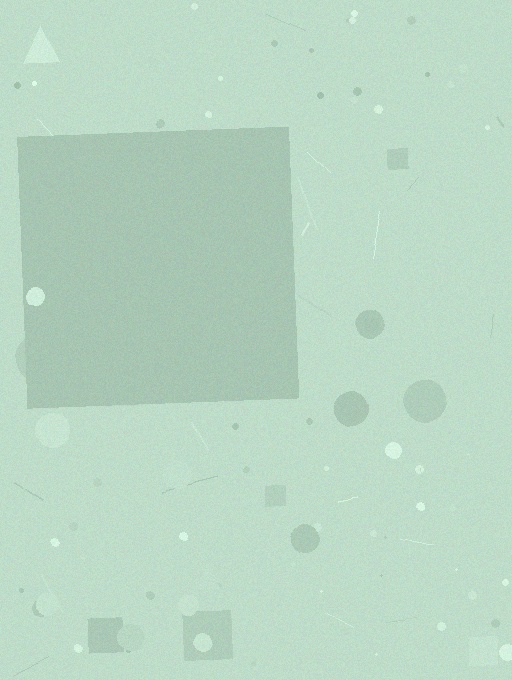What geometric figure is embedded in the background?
A square is embedded in the background.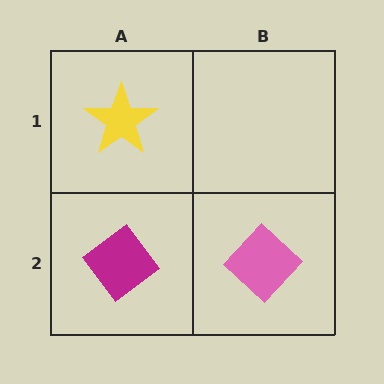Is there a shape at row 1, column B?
No, that cell is empty.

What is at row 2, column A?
A magenta diamond.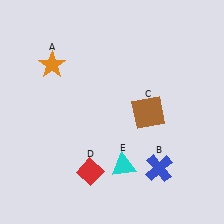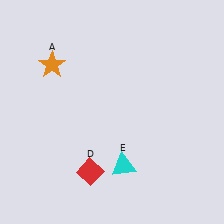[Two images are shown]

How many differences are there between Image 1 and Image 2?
There are 2 differences between the two images.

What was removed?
The blue cross (B), the brown square (C) were removed in Image 2.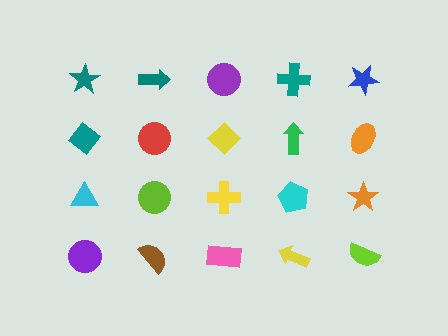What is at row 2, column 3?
A yellow diamond.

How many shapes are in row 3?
5 shapes.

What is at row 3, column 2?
A lime circle.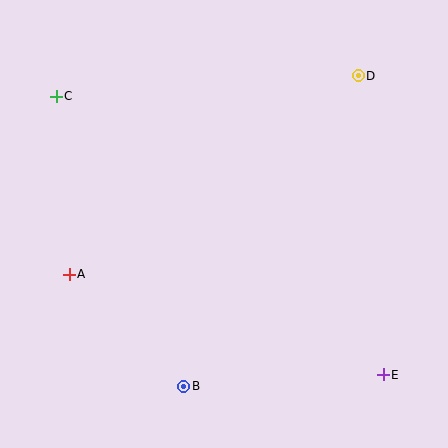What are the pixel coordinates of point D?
Point D is at (358, 76).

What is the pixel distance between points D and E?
The distance between D and E is 300 pixels.